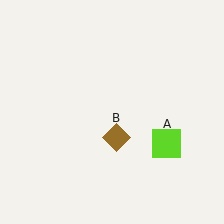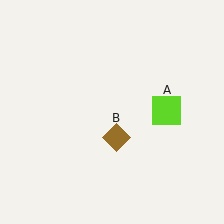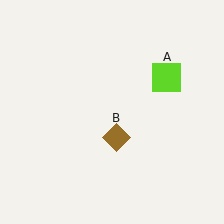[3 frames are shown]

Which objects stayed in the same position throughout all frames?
Brown diamond (object B) remained stationary.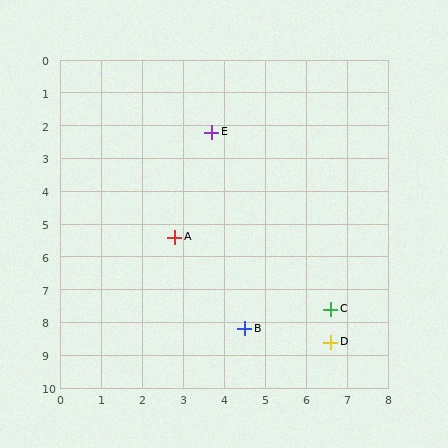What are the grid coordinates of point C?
Point C is at approximately (6.6, 7.6).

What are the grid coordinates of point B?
Point B is at approximately (4.5, 8.2).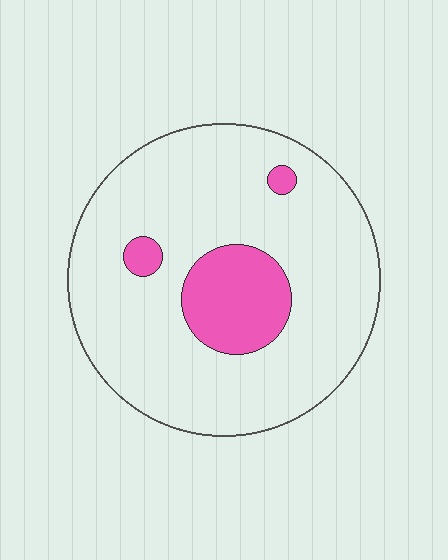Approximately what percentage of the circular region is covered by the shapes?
Approximately 15%.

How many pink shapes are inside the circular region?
3.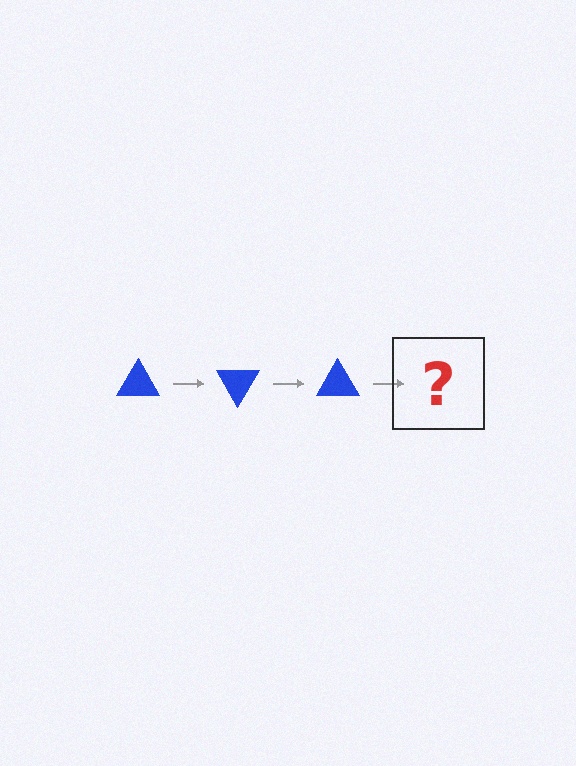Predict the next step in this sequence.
The next step is a blue triangle rotated 180 degrees.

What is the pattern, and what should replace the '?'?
The pattern is that the triangle rotates 60 degrees each step. The '?' should be a blue triangle rotated 180 degrees.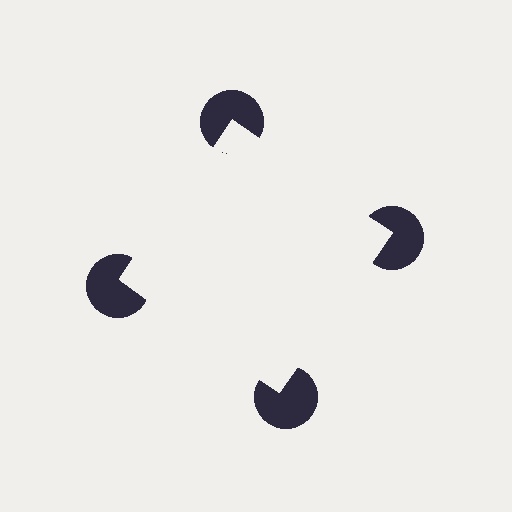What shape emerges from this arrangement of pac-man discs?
An illusory square — its edges are inferred from the aligned wedge cuts in the pac-man discs, not physically drawn.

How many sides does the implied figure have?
4 sides.